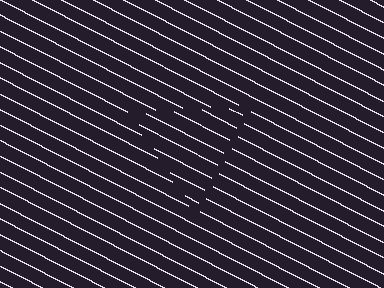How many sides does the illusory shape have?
3 sides — the line-ends trace a triangle.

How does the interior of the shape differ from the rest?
The interior of the shape contains the same grating, shifted by half a period — the contour is defined by the phase discontinuity where line-ends from the inner and outer gratings abut.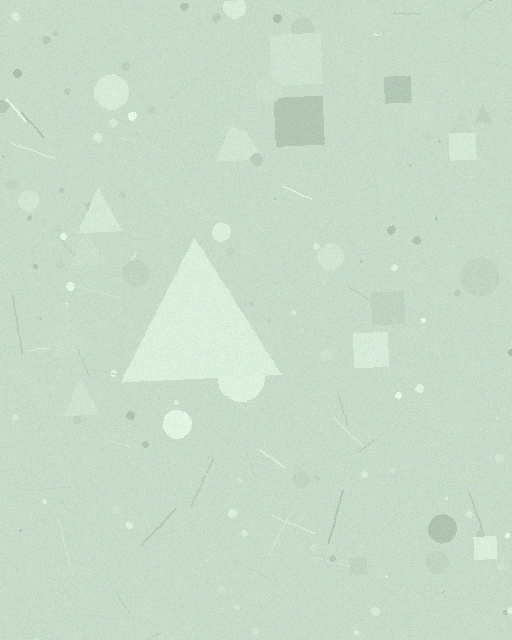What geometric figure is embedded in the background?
A triangle is embedded in the background.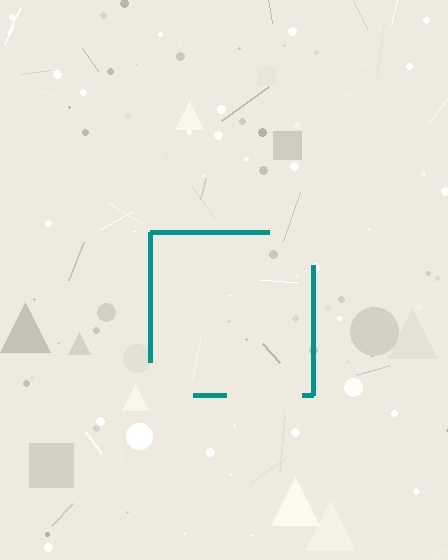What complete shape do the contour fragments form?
The contour fragments form a square.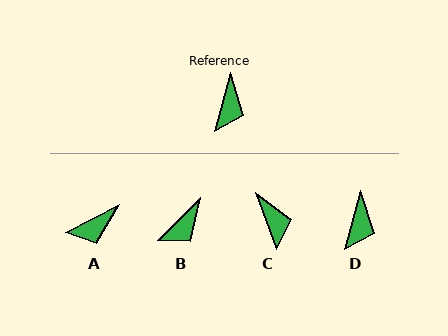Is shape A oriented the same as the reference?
No, it is off by about 49 degrees.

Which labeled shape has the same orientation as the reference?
D.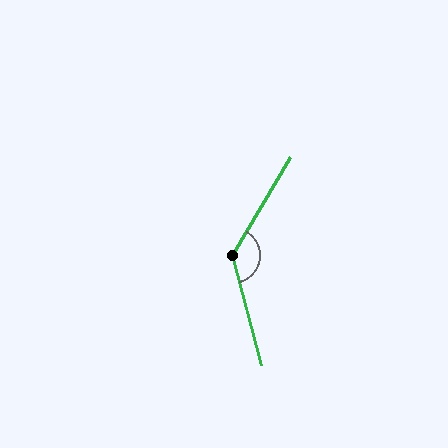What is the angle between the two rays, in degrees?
Approximately 134 degrees.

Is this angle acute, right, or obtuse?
It is obtuse.